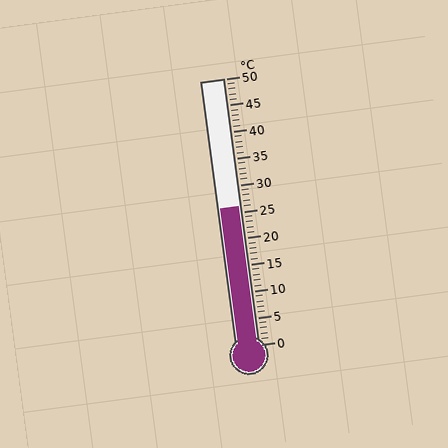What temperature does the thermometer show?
The thermometer shows approximately 26°C.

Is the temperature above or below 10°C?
The temperature is above 10°C.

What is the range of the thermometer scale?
The thermometer scale ranges from 0°C to 50°C.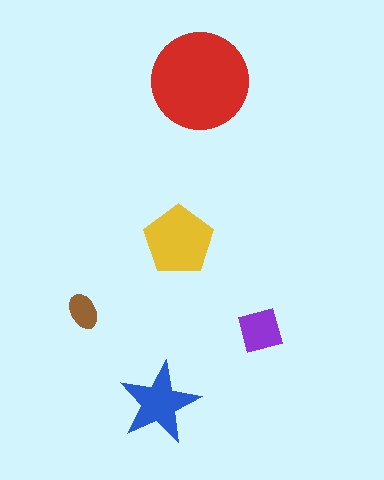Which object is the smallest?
The brown ellipse.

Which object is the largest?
The red circle.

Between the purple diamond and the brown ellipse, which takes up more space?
The purple diamond.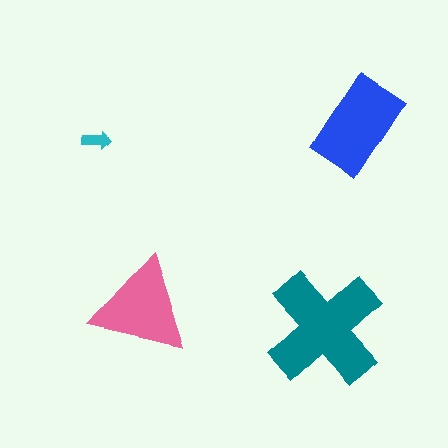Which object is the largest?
The teal cross.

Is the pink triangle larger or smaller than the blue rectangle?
Smaller.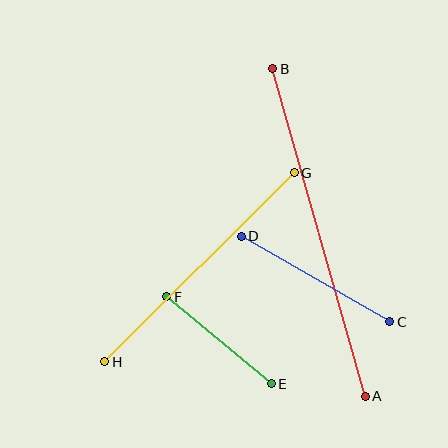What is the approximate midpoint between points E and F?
The midpoint is at approximately (219, 340) pixels.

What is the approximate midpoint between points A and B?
The midpoint is at approximately (319, 233) pixels.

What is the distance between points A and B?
The distance is approximately 340 pixels.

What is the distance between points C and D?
The distance is approximately 171 pixels.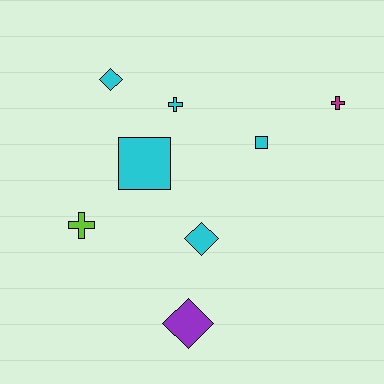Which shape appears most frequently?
Cross, with 3 objects.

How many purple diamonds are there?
There is 1 purple diamond.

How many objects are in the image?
There are 8 objects.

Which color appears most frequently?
Cyan, with 5 objects.